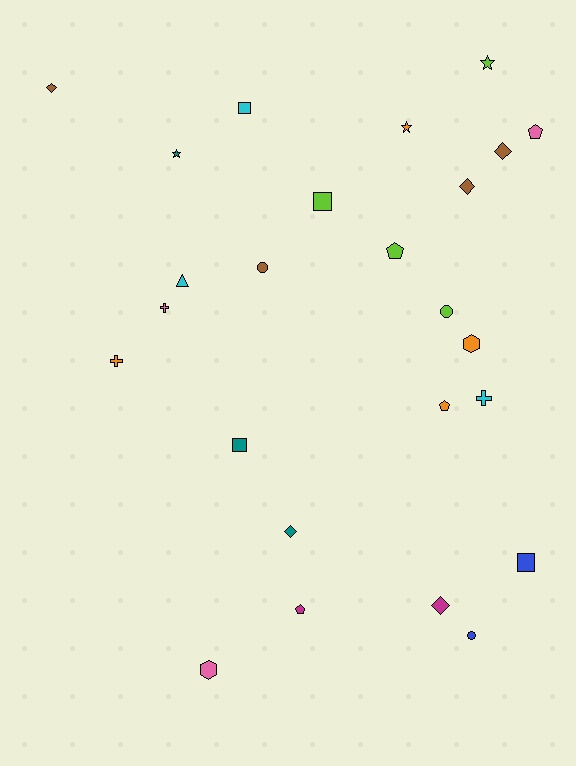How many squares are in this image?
There are 4 squares.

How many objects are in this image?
There are 25 objects.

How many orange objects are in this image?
There are 4 orange objects.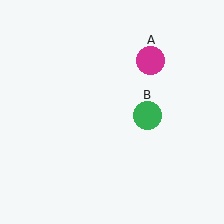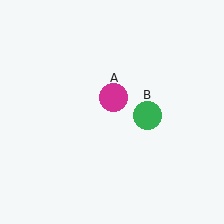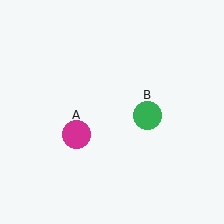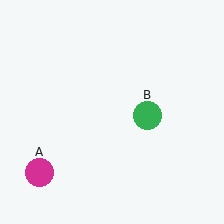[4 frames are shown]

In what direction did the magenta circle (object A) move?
The magenta circle (object A) moved down and to the left.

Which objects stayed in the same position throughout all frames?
Green circle (object B) remained stationary.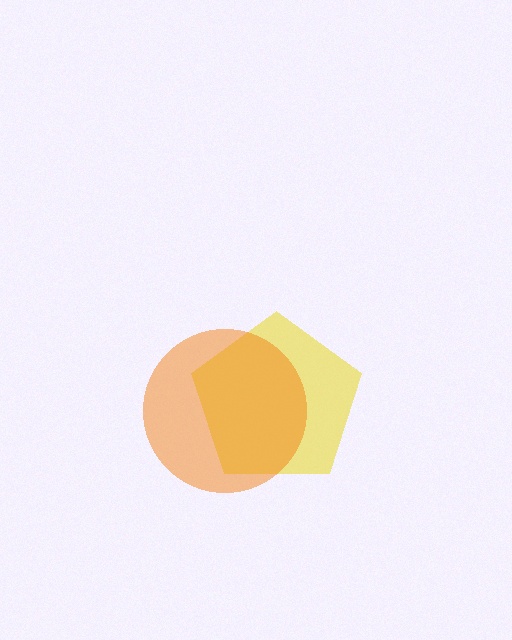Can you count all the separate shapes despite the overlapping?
Yes, there are 2 separate shapes.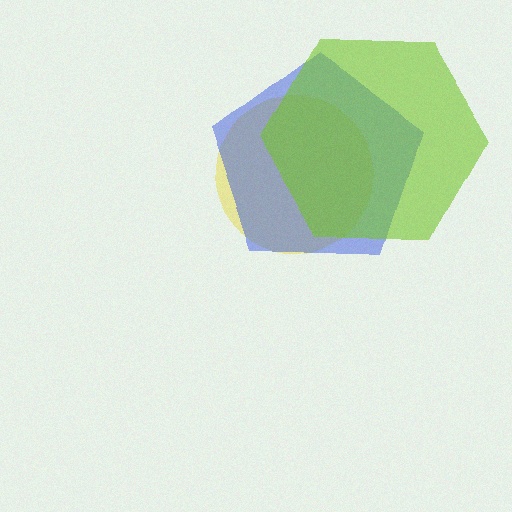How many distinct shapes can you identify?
There are 3 distinct shapes: a yellow circle, a blue pentagon, a lime hexagon.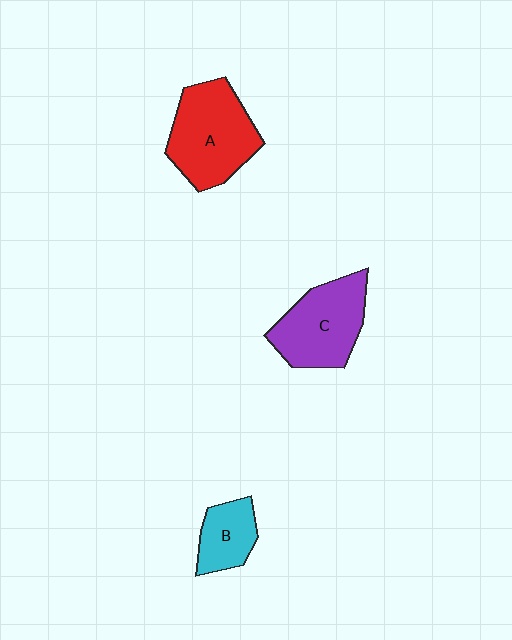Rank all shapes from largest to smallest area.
From largest to smallest: A (red), C (purple), B (cyan).